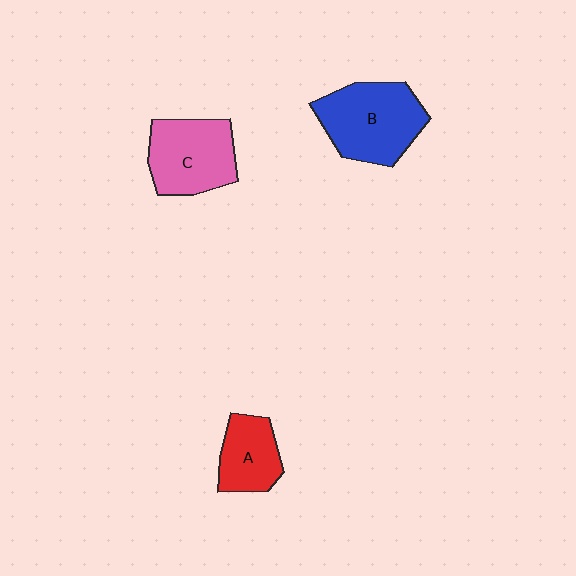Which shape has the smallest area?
Shape A (red).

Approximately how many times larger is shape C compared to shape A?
Approximately 1.5 times.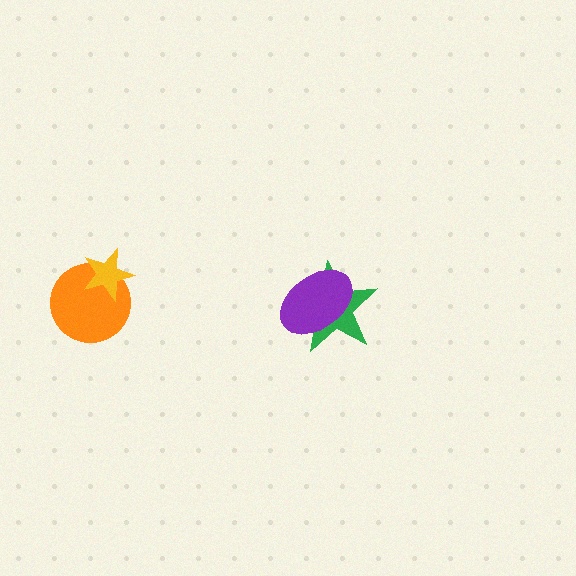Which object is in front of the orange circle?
The yellow star is in front of the orange circle.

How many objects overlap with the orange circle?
1 object overlaps with the orange circle.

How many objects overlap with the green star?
1 object overlaps with the green star.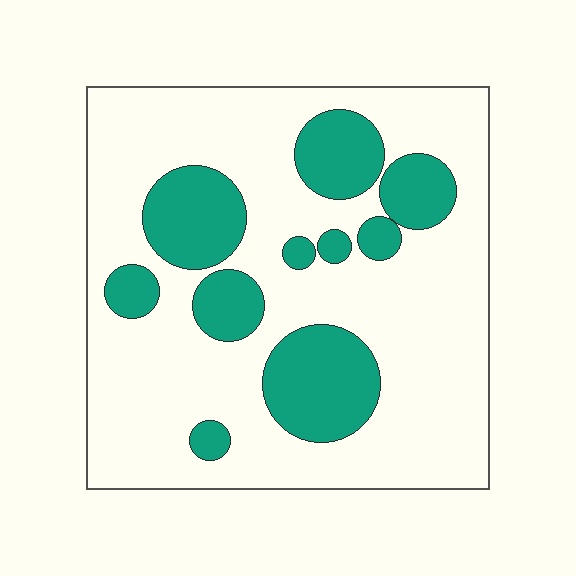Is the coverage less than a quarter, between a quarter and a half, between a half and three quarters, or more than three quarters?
Between a quarter and a half.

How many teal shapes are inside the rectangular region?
10.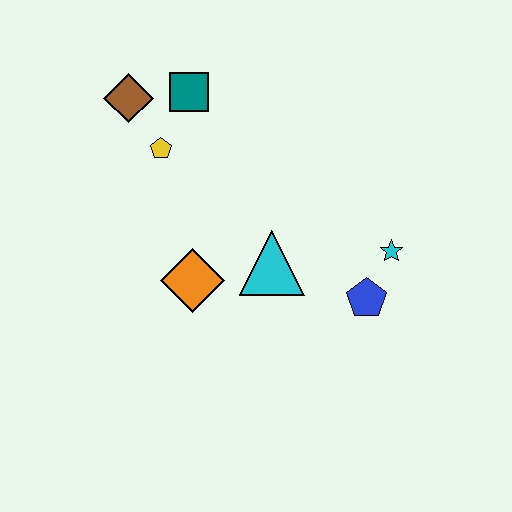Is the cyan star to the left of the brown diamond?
No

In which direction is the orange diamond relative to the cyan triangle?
The orange diamond is to the left of the cyan triangle.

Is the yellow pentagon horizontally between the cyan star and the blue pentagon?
No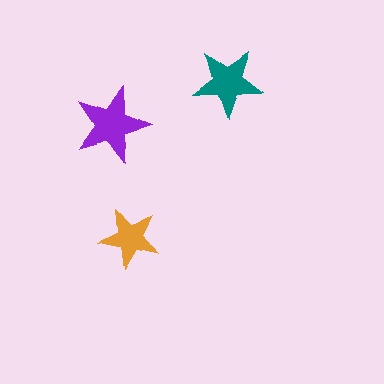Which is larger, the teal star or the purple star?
The purple one.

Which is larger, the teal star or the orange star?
The teal one.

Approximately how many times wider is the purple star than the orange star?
About 1.5 times wider.